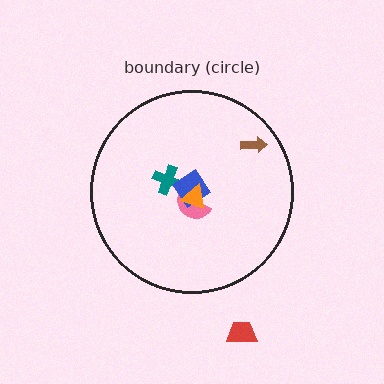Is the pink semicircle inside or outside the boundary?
Inside.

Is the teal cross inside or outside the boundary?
Inside.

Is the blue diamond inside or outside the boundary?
Inside.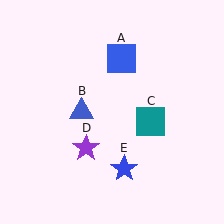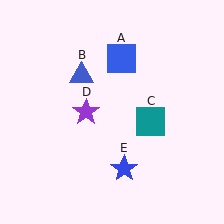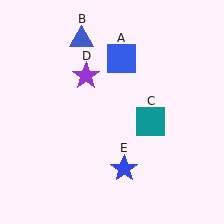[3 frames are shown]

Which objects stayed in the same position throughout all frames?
Blue square (object A) and teal square (object C) and blue star (object E) remained stationary.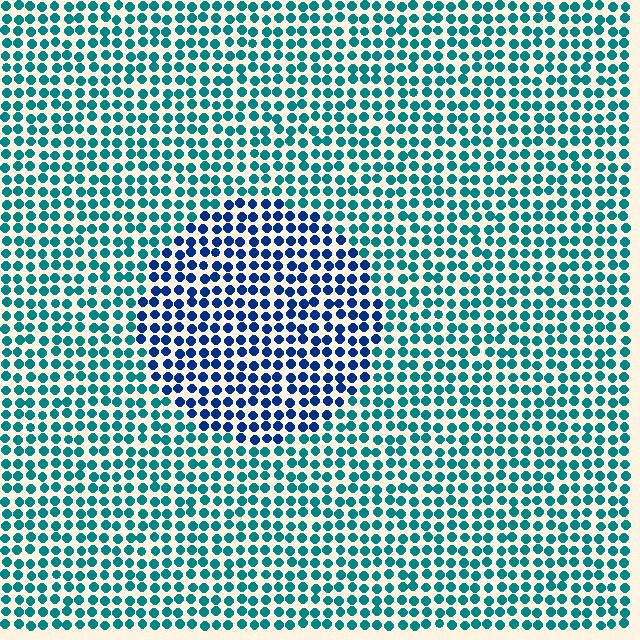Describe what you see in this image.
The image is filled with small teal elements in a uniform arrangement. A circle-shaped region is visible where the elements are tinted to a slightly different hue, forming a subtle color boundary.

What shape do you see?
I see a circle.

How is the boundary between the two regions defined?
The boundary is defined purely by a slight shift in hue (about 40 degrees). Spacing, size, and orientation are identical on both sides.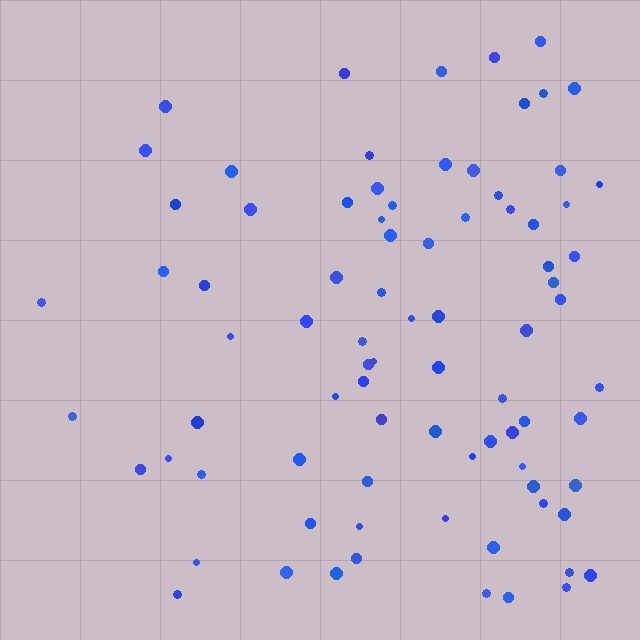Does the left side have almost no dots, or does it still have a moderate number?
Still a moderate number, just noticeably fewer than the right.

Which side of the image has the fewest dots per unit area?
The left.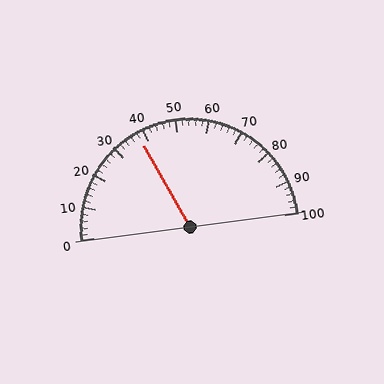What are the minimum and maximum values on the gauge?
The gauge ranges from 0 to 100.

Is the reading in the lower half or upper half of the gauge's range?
The reading is in the lower half of the range (0 to 100).